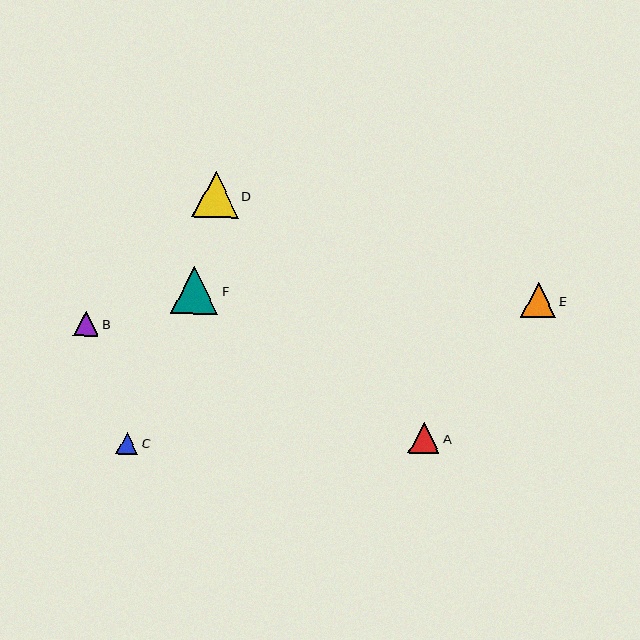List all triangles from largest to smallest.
From largest to smallest: F, D, E, A, B, C.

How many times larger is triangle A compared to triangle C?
Triangle A is approximately 1.4 times the size of triangle C.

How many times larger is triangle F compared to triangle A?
Triangle F is approximately 1.6 times the size of triangle A.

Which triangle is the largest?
Triangle F is the largest with a size of approximately 48 pixels.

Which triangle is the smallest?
Triangle C is the smallest with a size of approximately 22 pixels.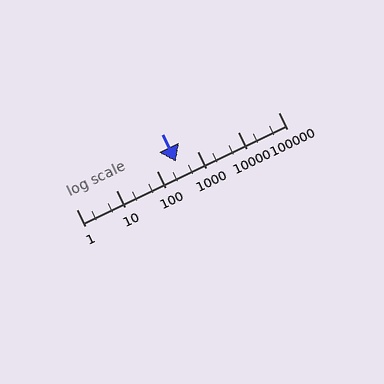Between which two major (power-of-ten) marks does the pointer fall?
The pointer is between 100 and 1000.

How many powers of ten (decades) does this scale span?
The scale spans 5 decades, from 1 to 100000.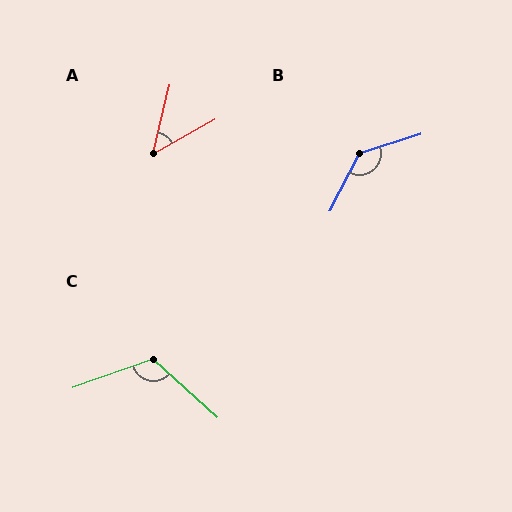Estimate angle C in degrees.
Approximately 119 degrees.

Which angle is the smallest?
A, at approximately 47 degrees.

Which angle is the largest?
B, at approximately 135 degrees.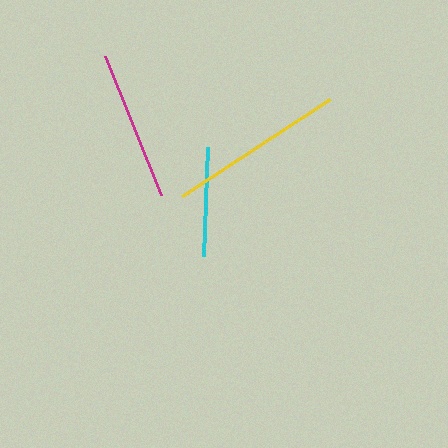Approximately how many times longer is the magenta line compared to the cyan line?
The magenta line is approximately 1.4 times the length of the cyan line.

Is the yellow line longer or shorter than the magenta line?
The yellow line is longer than the magenta line.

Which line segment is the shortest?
The cyan line is the shortest at approximately 110 pixels.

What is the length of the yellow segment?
The yellow segment is approximately 177 pixels long.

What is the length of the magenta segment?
The magenta segment is approximately 150 pixels long.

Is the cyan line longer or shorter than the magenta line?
The magenta line is longer than the cyan line.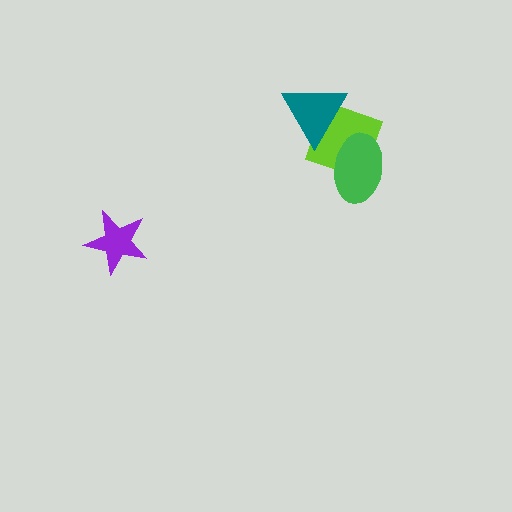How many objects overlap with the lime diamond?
2 objects overlap with the lime diamond.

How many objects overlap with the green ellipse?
1 object overlaps with the green ellipse.